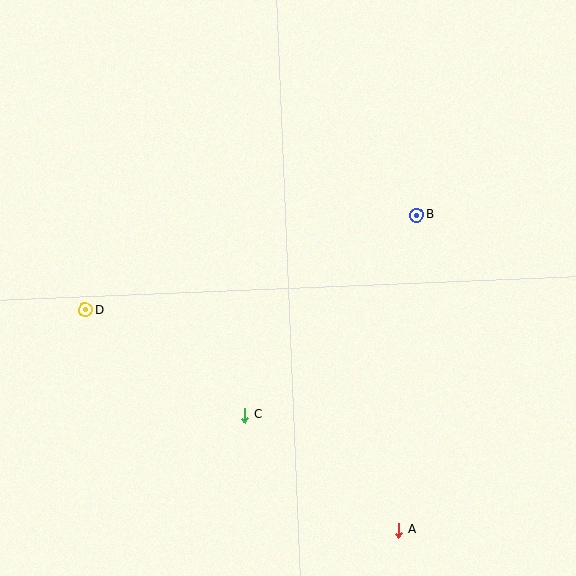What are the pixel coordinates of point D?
Point D is at (86, 310).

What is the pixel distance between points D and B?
The distance between D and B is 344 pixels.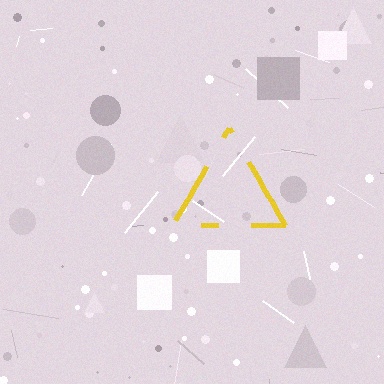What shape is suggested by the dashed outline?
The dashed outline suggests a triangle.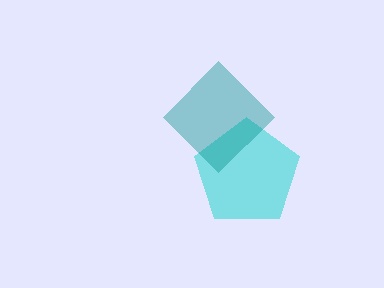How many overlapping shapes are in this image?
There are 2 overlapping shapes in the image.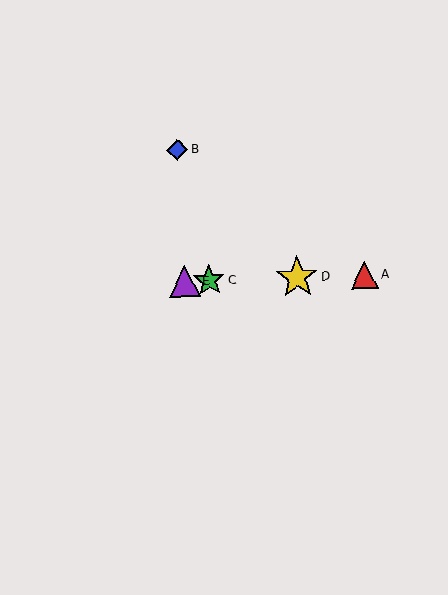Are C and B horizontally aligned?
No, C is at y≈280 and B is at y≈150.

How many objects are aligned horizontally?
4 objects (A, C, D, E) are aligned horizontally.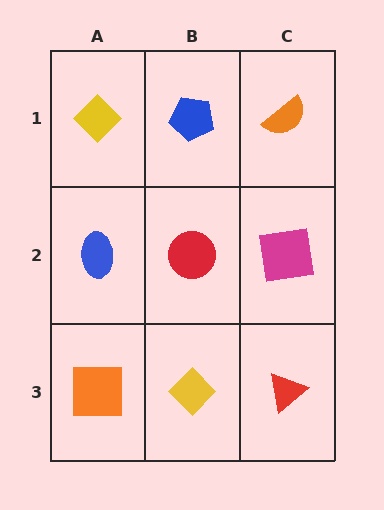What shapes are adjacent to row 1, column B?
A red circle (row 2, column B), a yellow diamond (row 1, column A), an orange semicircle (row 1, column C).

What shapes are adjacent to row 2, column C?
An orange semicircle (row 1, column C), a red triangle (row 3, column C), a red circle (row 2, column B).